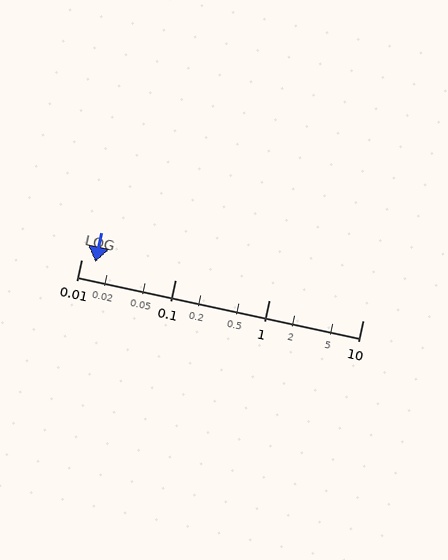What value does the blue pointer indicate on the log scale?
The pointer indicates approximately 0.014.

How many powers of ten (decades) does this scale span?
The scale spans 3 decades, from 0.01 to 10.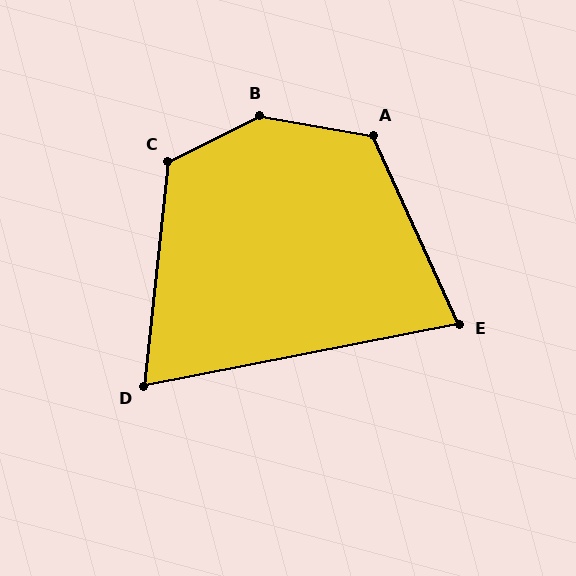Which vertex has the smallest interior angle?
D, at approximately 73 degrees.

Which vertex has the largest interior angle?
B, at approximately 144 degrees.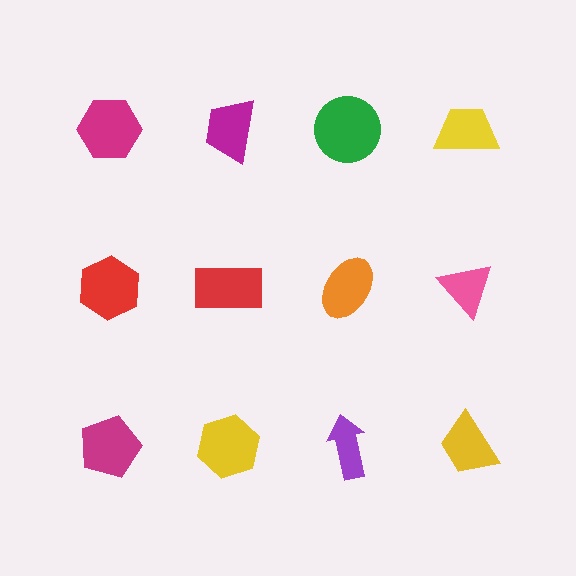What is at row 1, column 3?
A green circle.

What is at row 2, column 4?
A pink triangle.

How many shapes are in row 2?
4 shapes.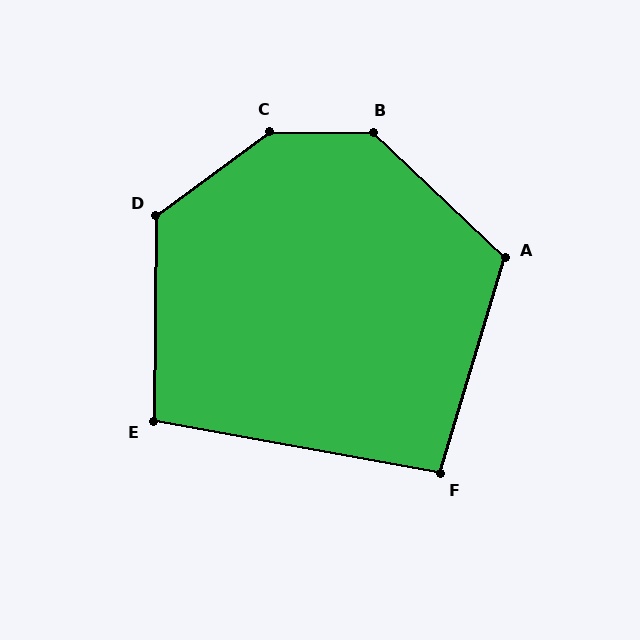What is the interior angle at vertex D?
Approximately 127 degrees (obtuse).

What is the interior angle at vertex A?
Approximately 117 degrees (obtuse).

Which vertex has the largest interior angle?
C, at approximately 143 degrees.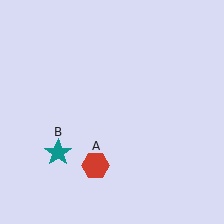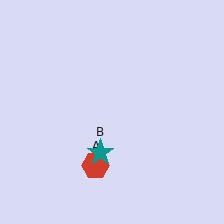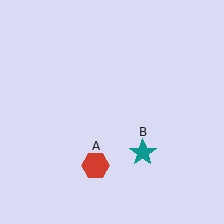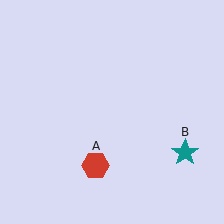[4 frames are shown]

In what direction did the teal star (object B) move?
The teal star (object B) moved right.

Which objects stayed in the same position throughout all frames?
Red hexagon (object A) remained stationary.